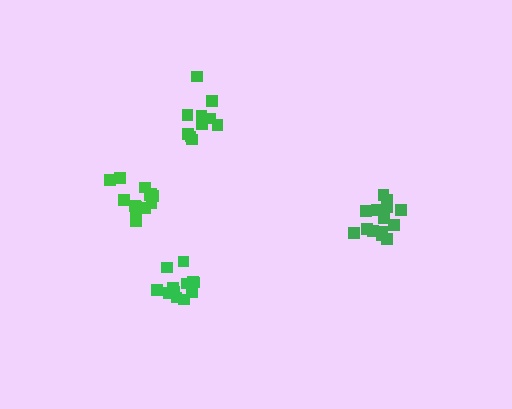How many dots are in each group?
Group 1: 11 dots, Group 2: 12 dots, Group 3: 15 dots, Group 4: 13 dots (51 total).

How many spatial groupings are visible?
There are 4 spatial groupings.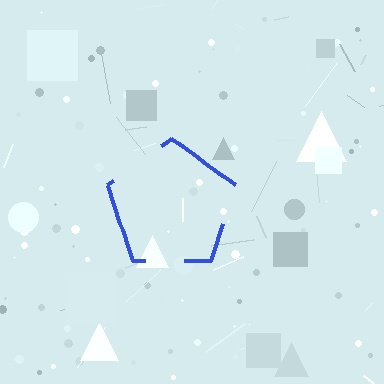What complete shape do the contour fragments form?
The contour fragments form a pentagon.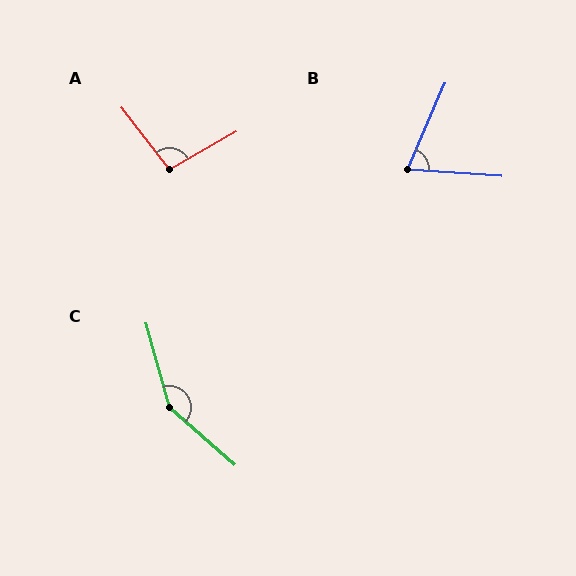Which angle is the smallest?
B, at approximately 71 degrees.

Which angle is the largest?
C, at approximately 146 degrees.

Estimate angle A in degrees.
Approximately 98 degrees.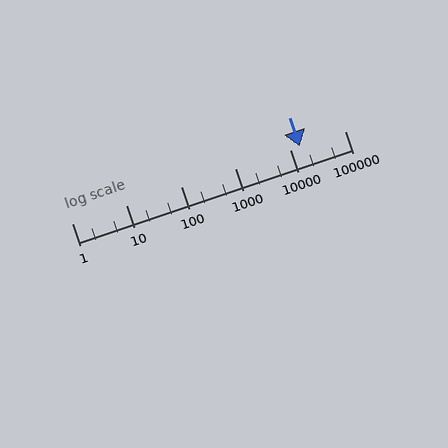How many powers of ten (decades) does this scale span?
The scale spans 5 decades, from 1 to 100000.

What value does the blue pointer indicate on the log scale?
The pointer indicates approximately 15000.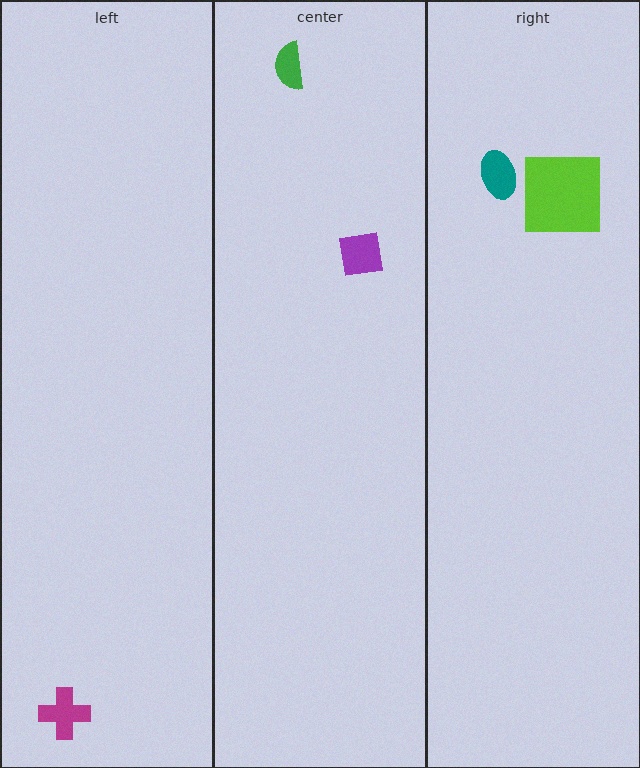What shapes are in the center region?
The purple square, the green semicircle.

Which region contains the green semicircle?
The center region.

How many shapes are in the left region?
1.